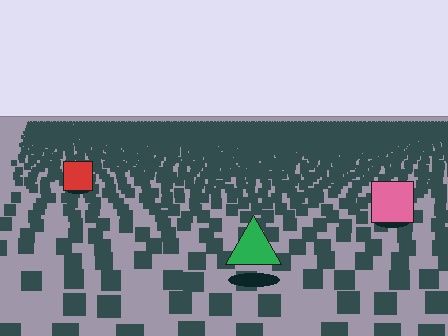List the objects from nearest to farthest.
From nearest to farthest: the green triangle, the pink square, the red square.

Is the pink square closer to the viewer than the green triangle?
No. The green triangle is closer — you can tell from the texture gradient: the ground texture is coarser near it.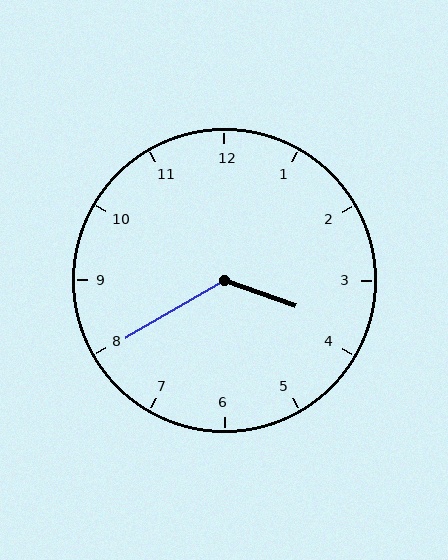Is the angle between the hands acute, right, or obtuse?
It is obtuse.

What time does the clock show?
3:40.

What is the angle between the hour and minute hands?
Approximately 130 degrees.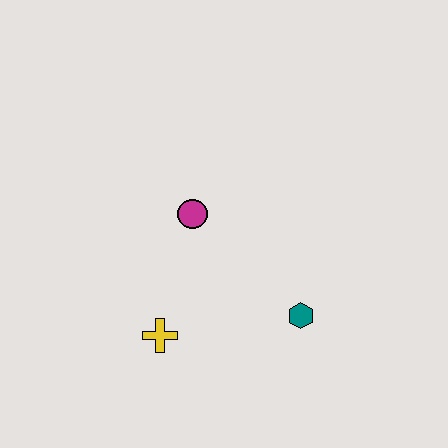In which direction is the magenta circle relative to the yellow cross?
The magenta circle is above the yellow cross.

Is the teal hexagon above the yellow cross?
Yes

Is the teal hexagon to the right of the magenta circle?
Yes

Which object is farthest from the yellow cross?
The teal hexagon is farthest from the yellow cross.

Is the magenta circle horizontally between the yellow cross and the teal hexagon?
Yes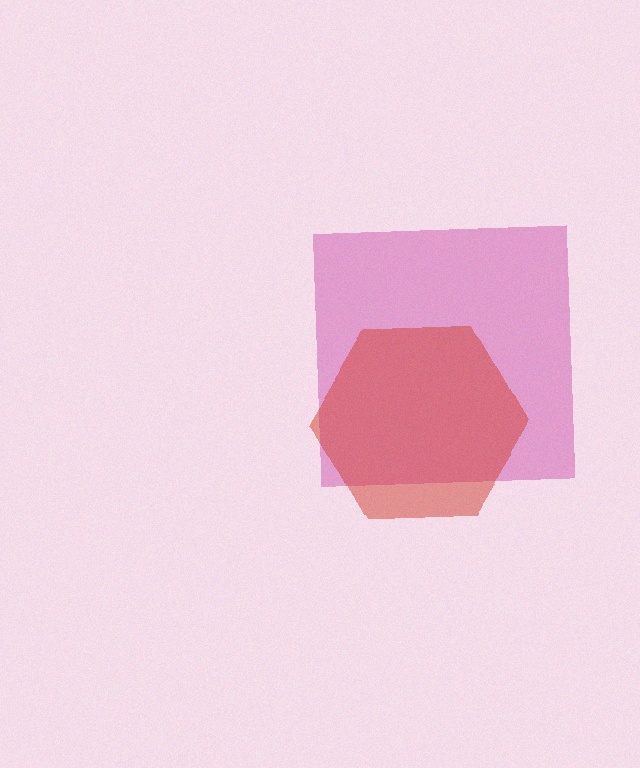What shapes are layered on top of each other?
The layered shapes are: a magenta square, a red hexagon.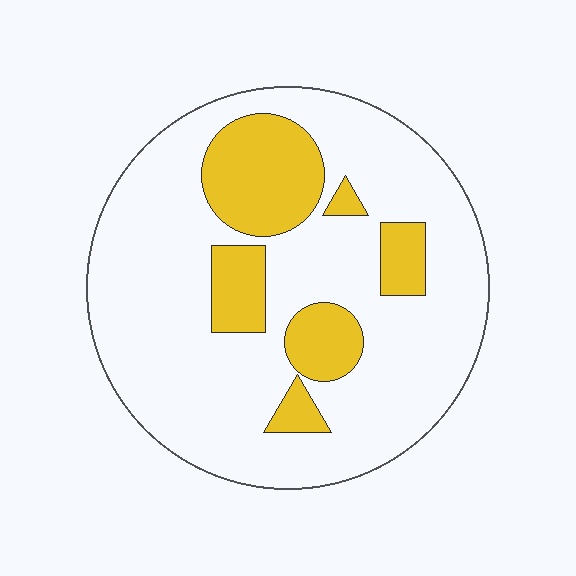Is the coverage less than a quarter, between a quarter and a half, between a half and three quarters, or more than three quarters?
Less than a quarter.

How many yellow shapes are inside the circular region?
6.